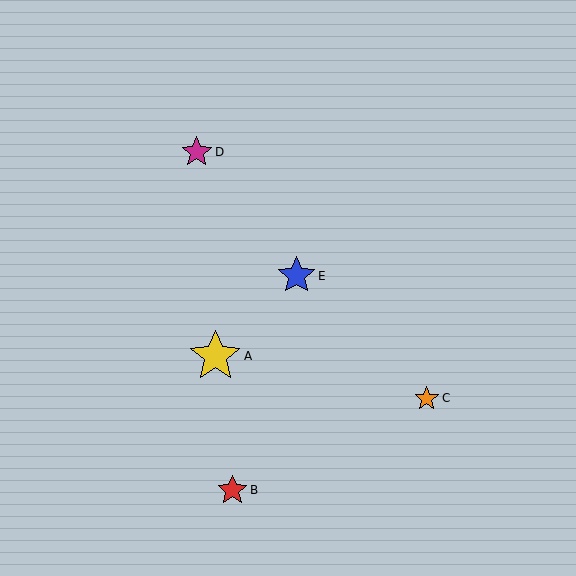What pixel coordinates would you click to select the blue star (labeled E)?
Click at (296, 276) to select the blue star E.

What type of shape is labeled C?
Shape C is an orange star.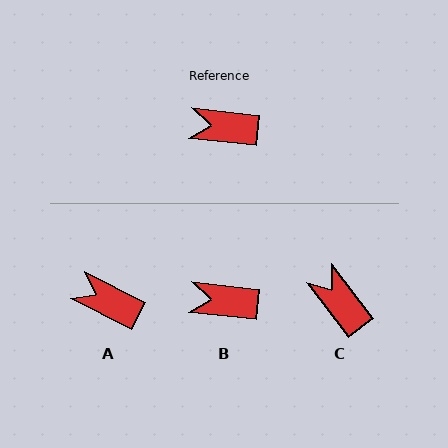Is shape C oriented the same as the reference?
No, it is off by about 46 degrees.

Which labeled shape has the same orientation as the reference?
B.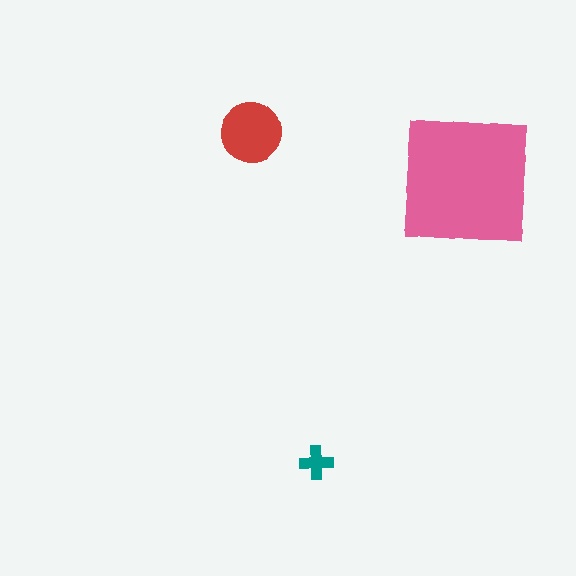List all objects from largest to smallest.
The pink square, the red circle, the teal cross.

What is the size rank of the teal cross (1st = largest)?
3rd.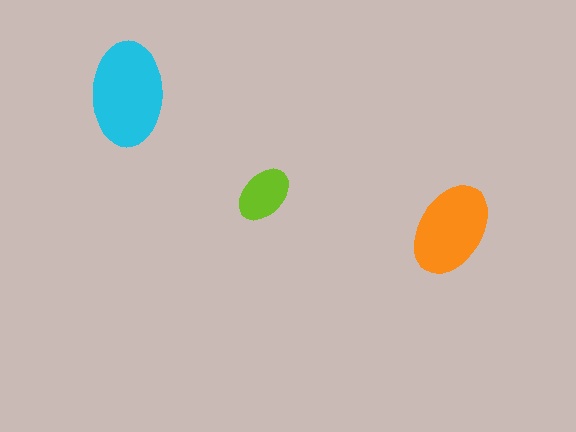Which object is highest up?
The cyan ellipse is topmost.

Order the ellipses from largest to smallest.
the cyan one, the orange one, the lime one.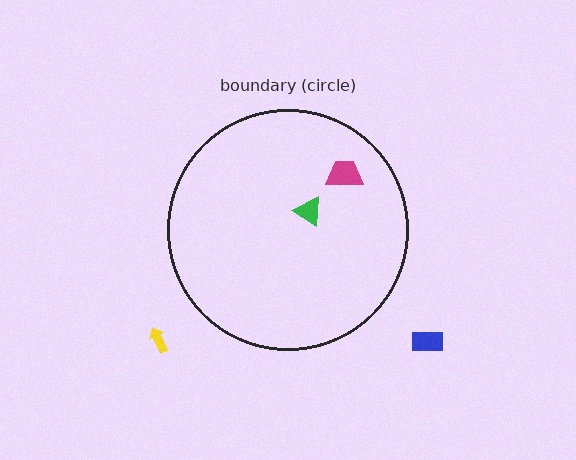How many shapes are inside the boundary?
2 inside, 2 outside.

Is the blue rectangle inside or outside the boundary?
Outside.